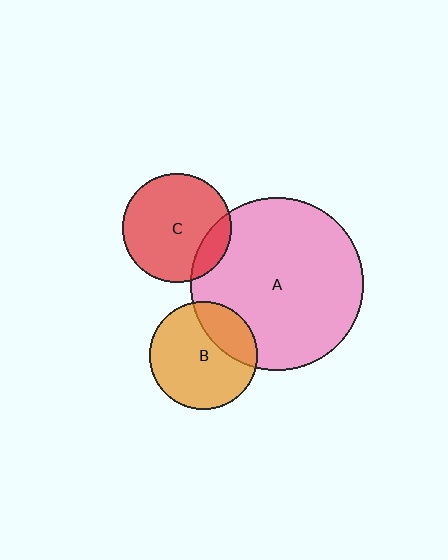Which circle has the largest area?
Circle A (pink).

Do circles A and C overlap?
Yes.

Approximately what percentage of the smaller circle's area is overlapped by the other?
Approximately 15%.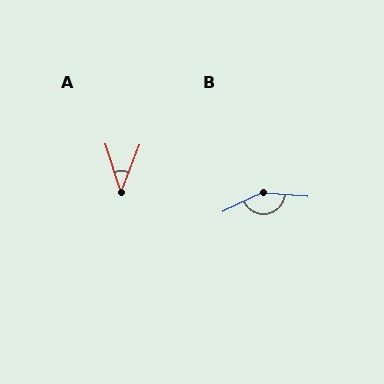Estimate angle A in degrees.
Approximately 40 degrees.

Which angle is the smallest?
A, at approximately 40 degrees.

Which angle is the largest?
B, at approximately 149 degrees.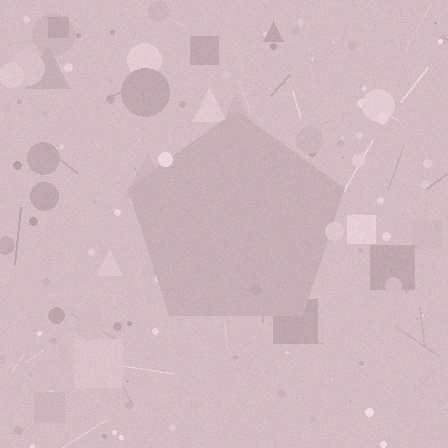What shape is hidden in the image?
A pentagon is hidden in the image.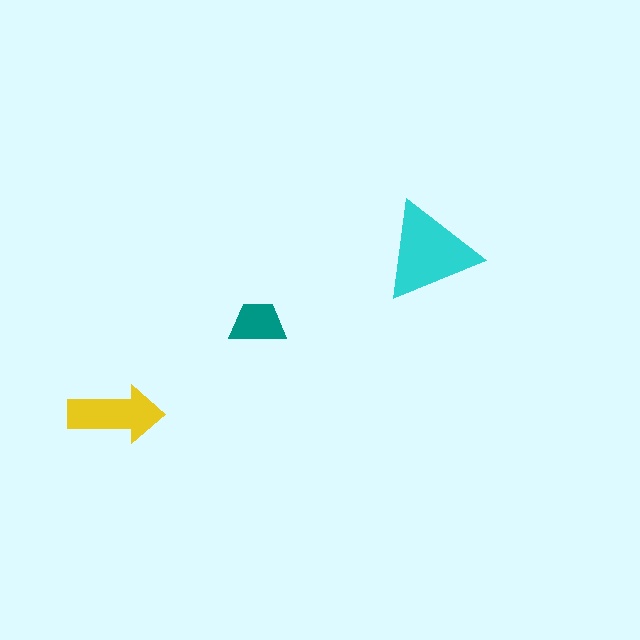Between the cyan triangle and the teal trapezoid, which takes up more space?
The cyan triangle.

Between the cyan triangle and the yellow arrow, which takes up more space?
The cyan triangle.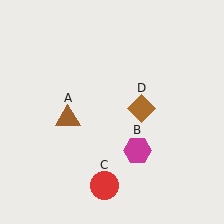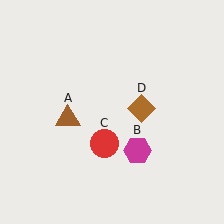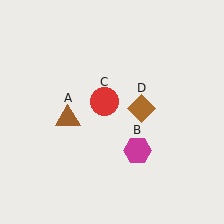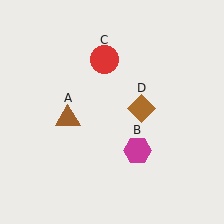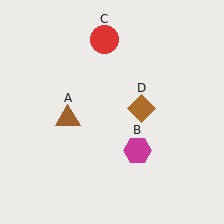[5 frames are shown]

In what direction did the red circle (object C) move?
The red circle (object C) moved up.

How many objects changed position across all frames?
1 object changed position: red circle (object C).